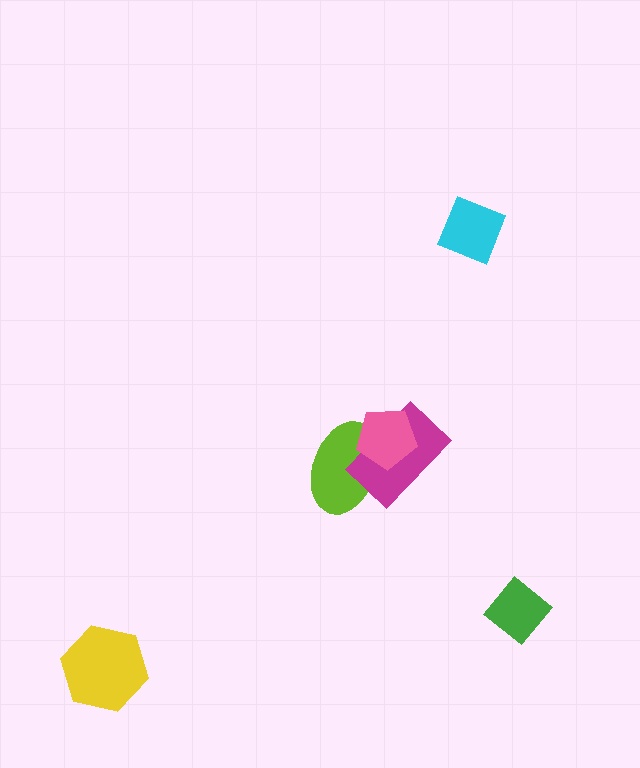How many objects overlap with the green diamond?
0 objects overlap with the green diamond.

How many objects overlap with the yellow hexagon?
0 objects overlap with the yellow hexagon.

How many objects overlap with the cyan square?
0 objects overlap with the cyan square.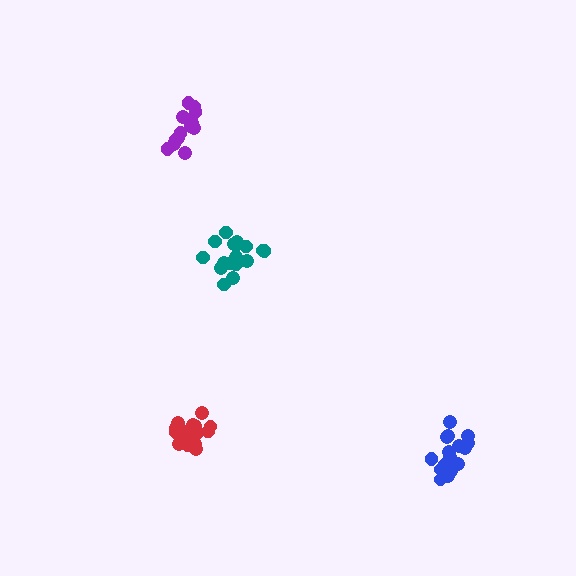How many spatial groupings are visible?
There are 4 spatial groupings.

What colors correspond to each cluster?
The clusters are colored: purple, red, teal, blue.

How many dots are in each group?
Group 1: 13 dots, Group 2: 16 dots, Group 3: 17 dots, Group 4: 19 dots (65 total).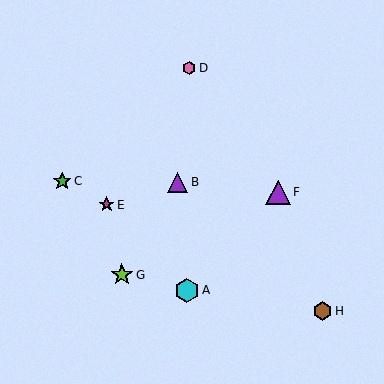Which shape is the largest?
The purple triangle (labeled F) is the largest.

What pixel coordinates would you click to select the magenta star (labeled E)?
Click at (107, 205) to select the magenta star E.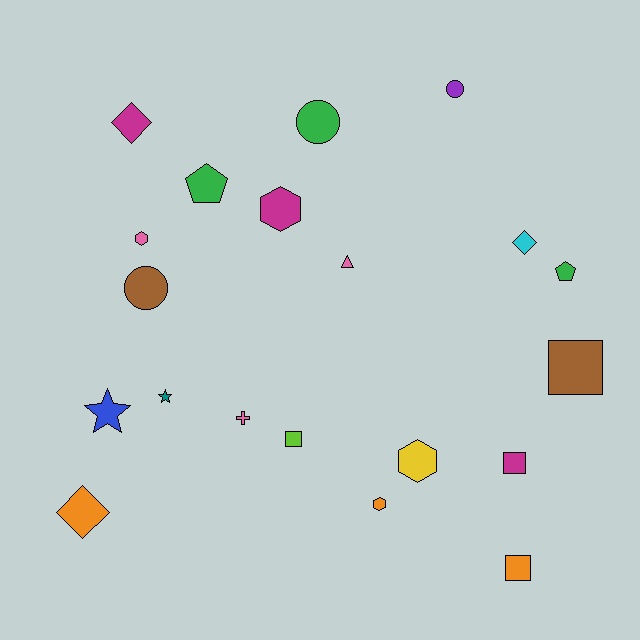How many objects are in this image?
There are 20 objects.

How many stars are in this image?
There are 2 stars.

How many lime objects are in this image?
There is 1 lime object.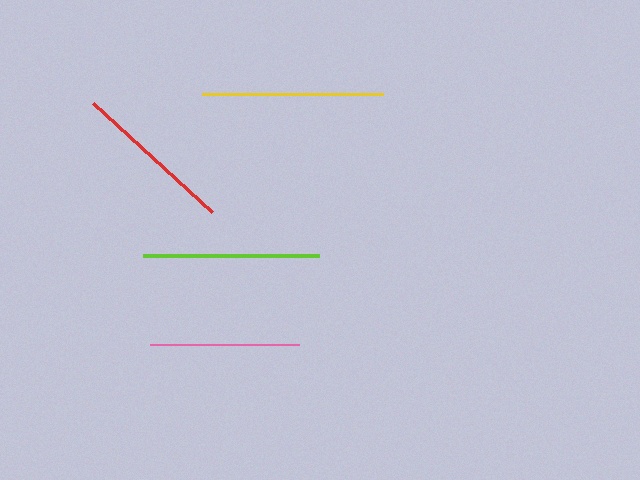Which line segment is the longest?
The yellow line is the longest at approximately 182 pixels.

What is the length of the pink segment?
The pink segment is approximately 150 pixels long.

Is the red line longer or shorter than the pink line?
The red line is longer than the pink line.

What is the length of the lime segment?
The lime segment is approximately 176 pixels long.